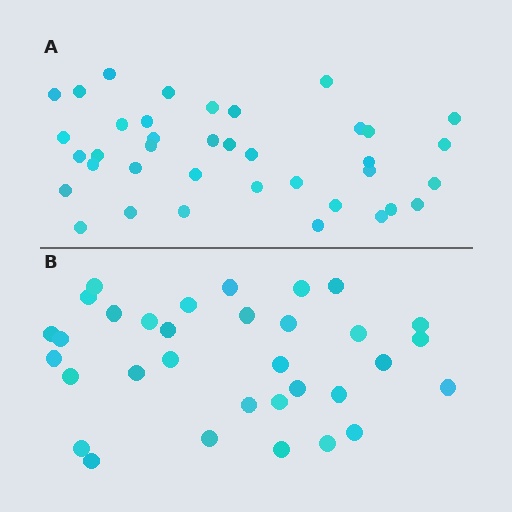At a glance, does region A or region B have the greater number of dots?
Region A (the top region) has more dots.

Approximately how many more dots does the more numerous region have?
Region A has about 5 more dots than region B.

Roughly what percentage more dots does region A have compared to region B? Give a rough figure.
About 15% more.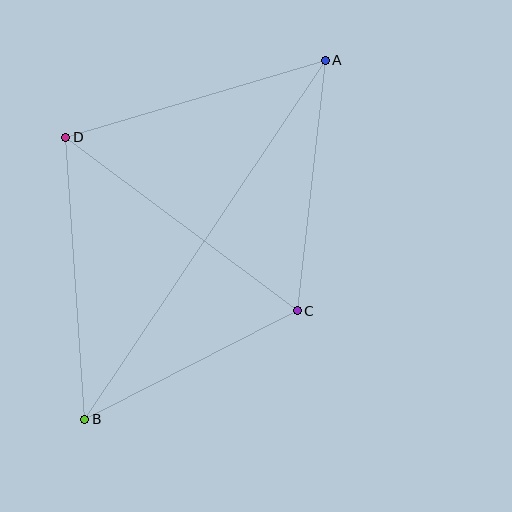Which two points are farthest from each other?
Points A and B are farthest from each other.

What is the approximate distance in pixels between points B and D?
The distance between B and D is approximately 283 pixels.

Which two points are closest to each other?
Points B and C are closest to each other.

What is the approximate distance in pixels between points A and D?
The distance between A and D is approximately 271 pixels.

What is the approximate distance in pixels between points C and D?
The distance between C and D is approximately 289 pixels.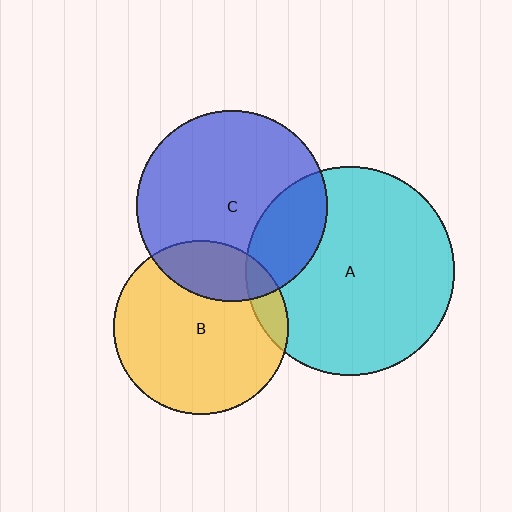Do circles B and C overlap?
Yes.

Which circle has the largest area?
Circle A (cyan).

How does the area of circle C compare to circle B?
Approximately 1.2 times.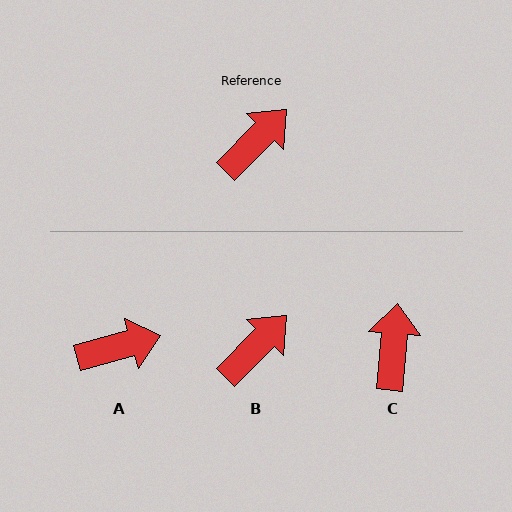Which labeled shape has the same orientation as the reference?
B.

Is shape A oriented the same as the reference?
No, it is off by about 30 degrees.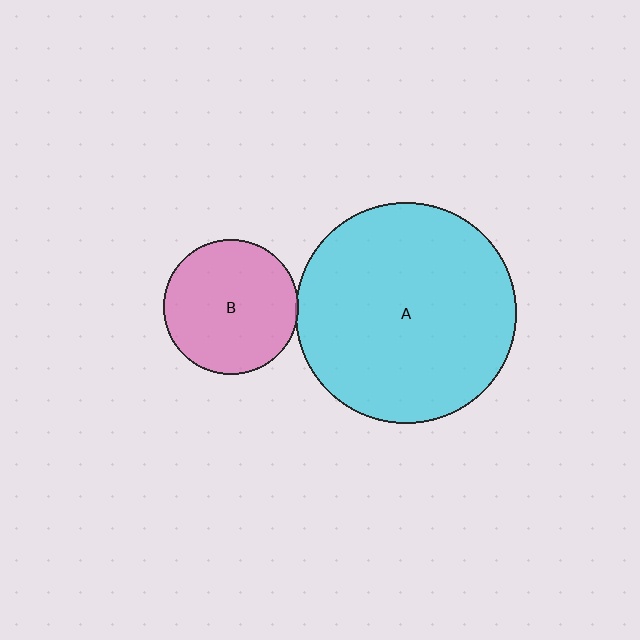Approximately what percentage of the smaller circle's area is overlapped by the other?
Approximately 5%.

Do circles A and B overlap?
Yes.